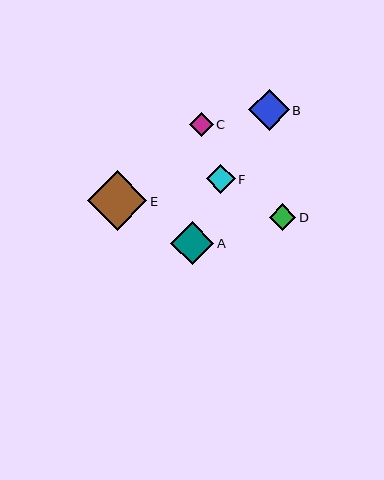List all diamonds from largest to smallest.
From largest to smallest: E, A, B, F, D, C.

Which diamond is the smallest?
Diamond C is the smallest with a size of approximately 24 pixels.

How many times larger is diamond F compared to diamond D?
Diamond F is approximately 1.1 times the size of diamond D.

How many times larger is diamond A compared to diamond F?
Diamond A is approximately 1.5 times the size of diamond F.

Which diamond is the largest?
Diamond E is the largest with a size of approximately 60 pixels.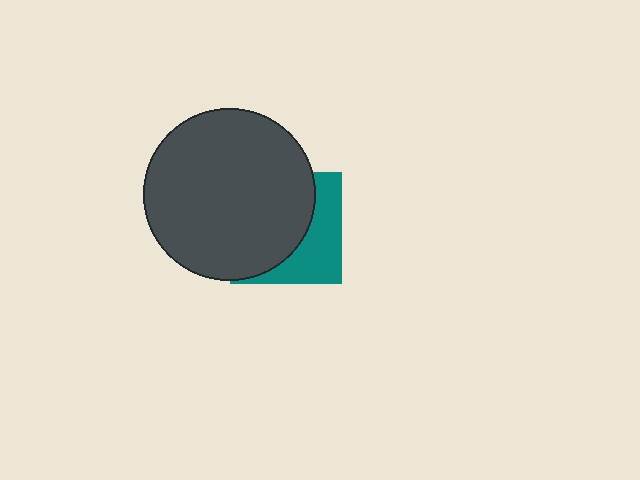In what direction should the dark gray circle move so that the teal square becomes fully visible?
The dark gray circle should move left. That is the shortest direction to clear the overlap and leave the teal square fully visible.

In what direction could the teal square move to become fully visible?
The teal square could move right. That would shift it out from behind the dark gray circle entirely.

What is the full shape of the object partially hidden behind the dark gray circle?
The partially hidden object is a teal square.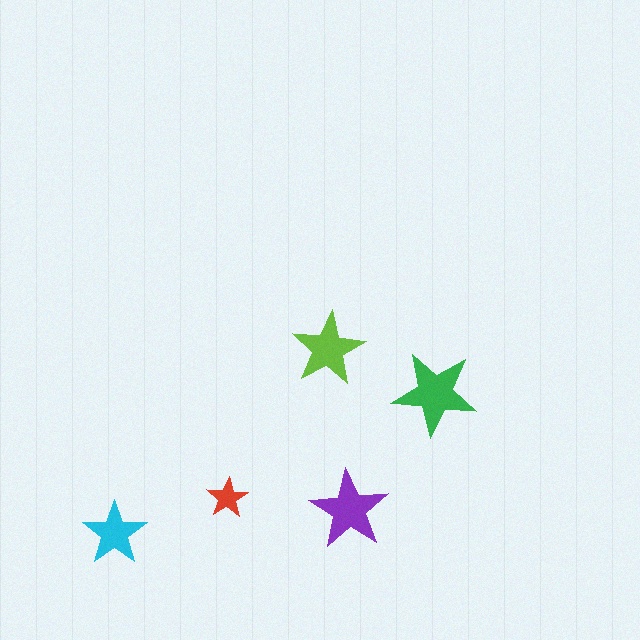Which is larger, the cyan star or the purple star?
The purple one.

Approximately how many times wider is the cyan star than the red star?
About 1.5 times wider.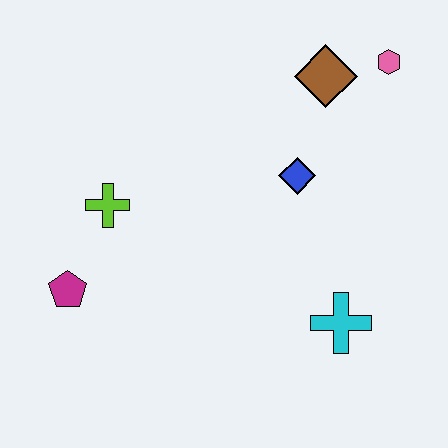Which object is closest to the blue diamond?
The brown diamond is closest to the blue diamond.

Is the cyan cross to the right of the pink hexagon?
No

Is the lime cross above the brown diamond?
No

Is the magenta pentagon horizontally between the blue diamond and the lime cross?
No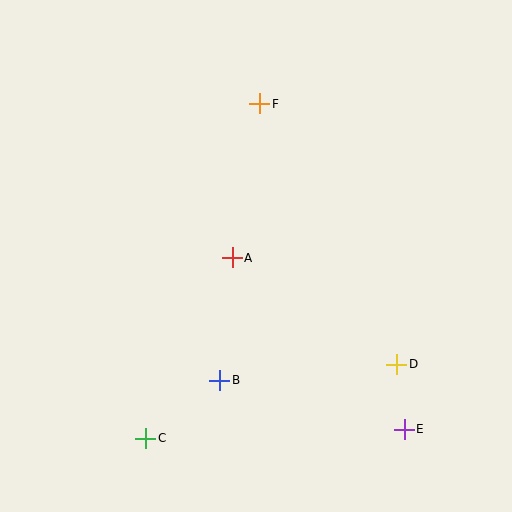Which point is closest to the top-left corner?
Point F is closest to the top-left corner.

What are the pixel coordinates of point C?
Point C is at (146, 438).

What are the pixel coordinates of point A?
Point A is at (232, 258).